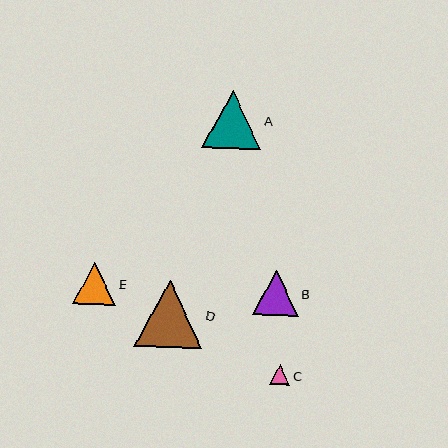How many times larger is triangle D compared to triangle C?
Triangle D is approximately 3.3 times the size of triangle C.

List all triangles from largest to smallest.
From largest to smallest: D, A, B, E, C.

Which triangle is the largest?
Triangle D is the largest with a size of approximately 67 pixels.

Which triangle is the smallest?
Triangle C is the smallest with a size of approximately 20 pixels.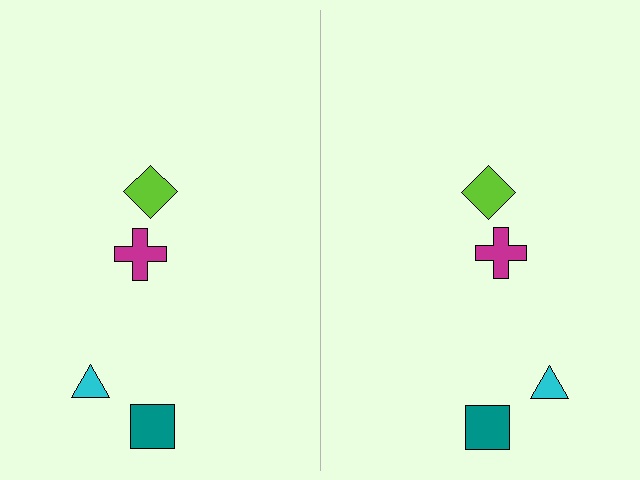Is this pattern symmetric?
Yes, this pattern has bilateral (reflection) symmetry.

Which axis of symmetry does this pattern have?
The pattern has a vertical axis of symmetry running through the center of the image.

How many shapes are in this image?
There are 8 shapes in this image.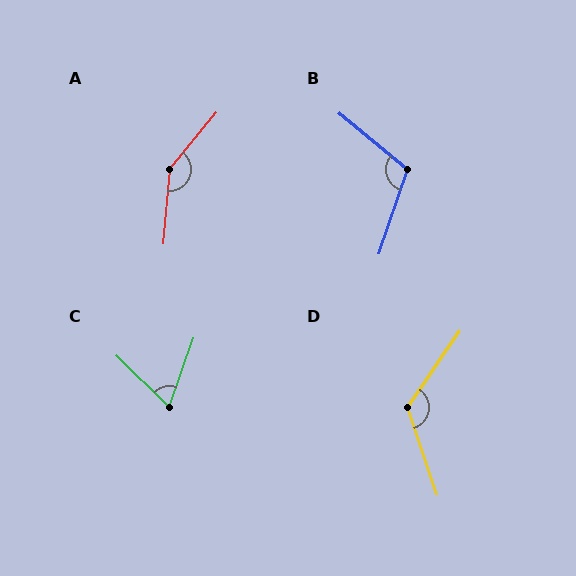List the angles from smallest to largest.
C (65°), B (111°), D (127°), A (146°).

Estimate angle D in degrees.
Approximately 127 degrees.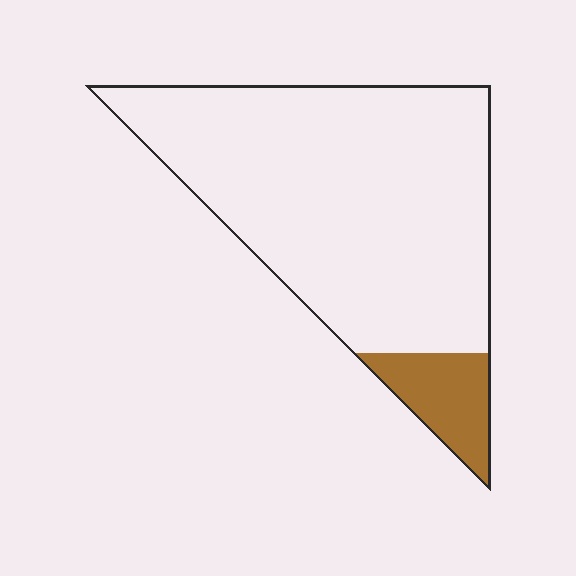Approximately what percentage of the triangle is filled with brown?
Approximately 10%.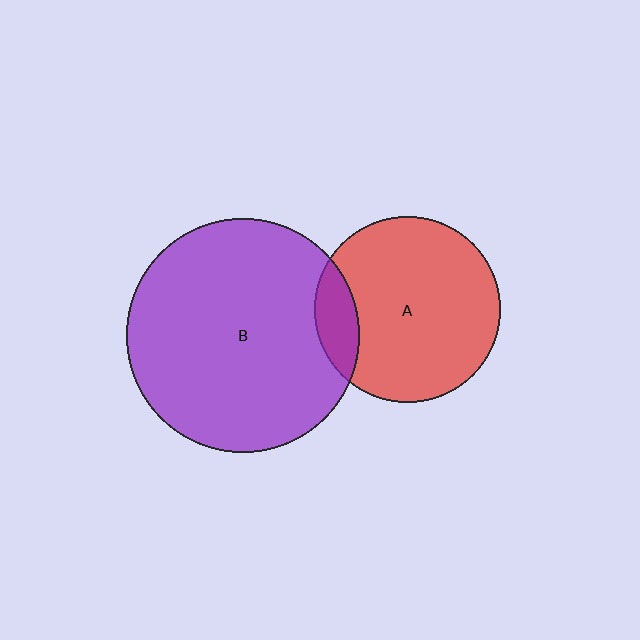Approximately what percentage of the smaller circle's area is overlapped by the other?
Approximately 15%.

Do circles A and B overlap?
Yes.